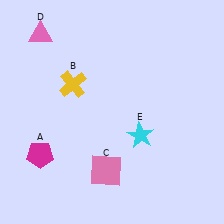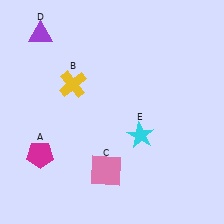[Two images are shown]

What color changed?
The triangle (D) changed from pink in Image 1 to purple in Image 2.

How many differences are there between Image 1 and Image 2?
There is 1 difference between the two images.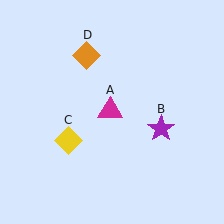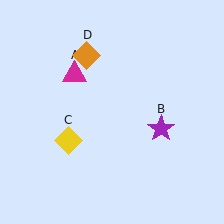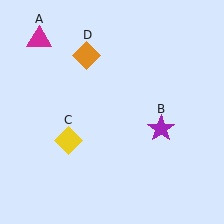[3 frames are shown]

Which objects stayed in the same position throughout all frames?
Purple star (object B) and yellow diamond (object C) and orange diamond (object D) remained stationary.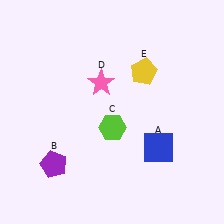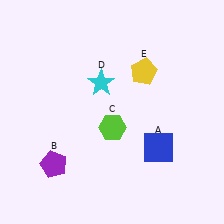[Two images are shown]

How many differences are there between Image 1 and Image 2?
There is 1 difference between the two images.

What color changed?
The star (D) changed from pink in Image 1 to cyan in Image 2.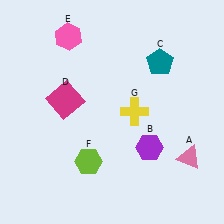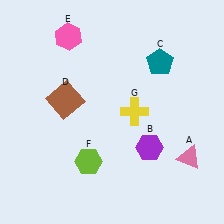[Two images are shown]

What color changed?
The square (D) changed from magenta in Image 1 to brown in Image 2.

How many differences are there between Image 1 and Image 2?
There is 1 difference between the two images.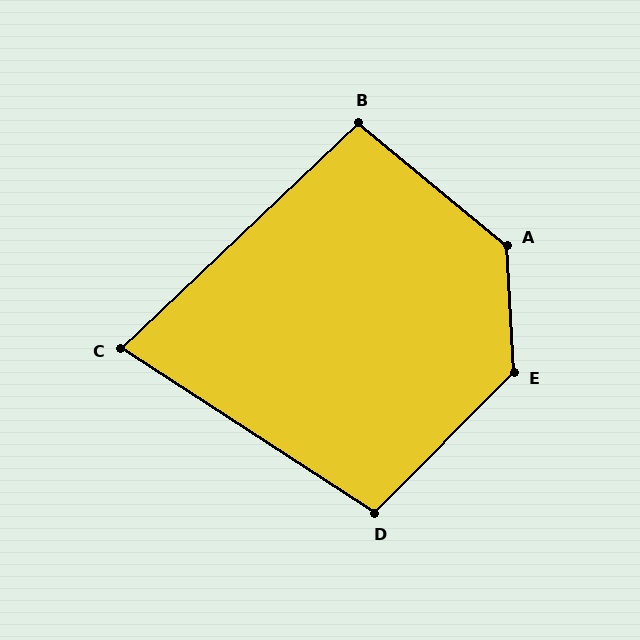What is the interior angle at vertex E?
Approximately 132 degrees (obtuse).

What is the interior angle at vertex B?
Approximately 97 degrees (obtuse).